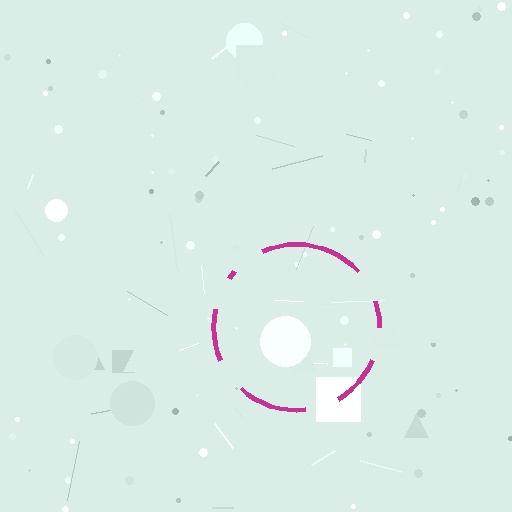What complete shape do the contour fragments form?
The contour fragments form a circle.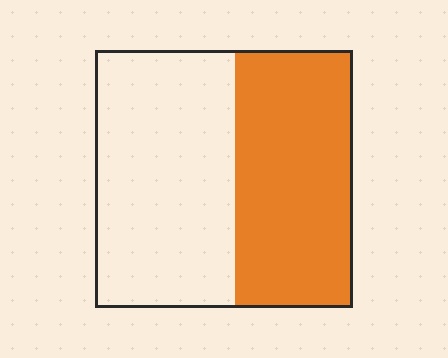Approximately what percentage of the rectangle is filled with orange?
Approximately 45%.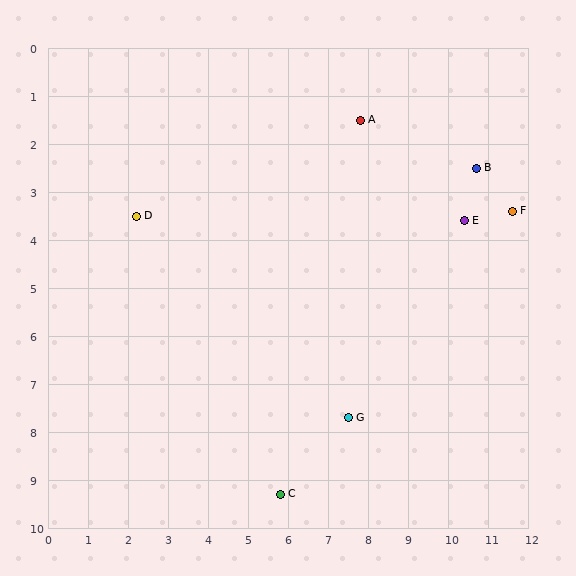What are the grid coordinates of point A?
Point A is at approximately (7.8, 1.5).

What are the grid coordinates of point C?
Point C is at approximately (5.8, 9.3).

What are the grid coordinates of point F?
Point F is at approximately (11.6, 3.4).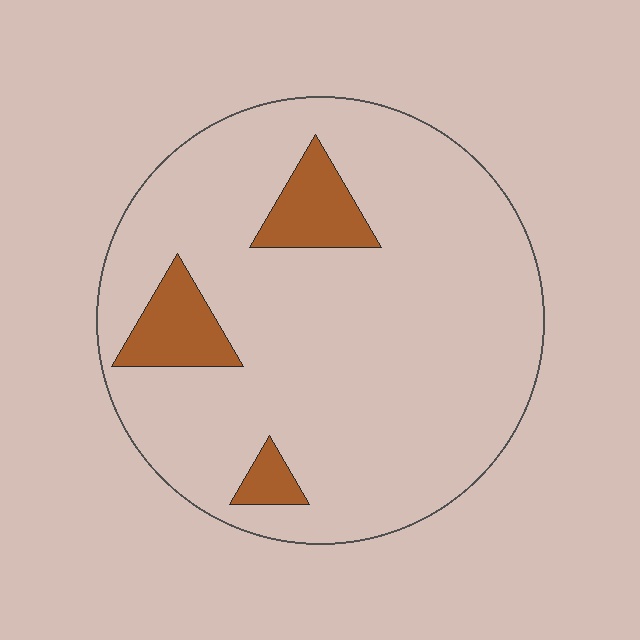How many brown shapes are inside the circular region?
3.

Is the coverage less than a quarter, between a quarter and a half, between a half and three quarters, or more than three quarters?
Less than a quarter.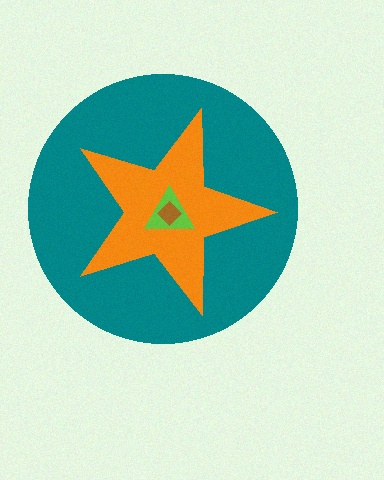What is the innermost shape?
The brown diamond.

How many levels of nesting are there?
4.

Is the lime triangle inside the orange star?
Yes.